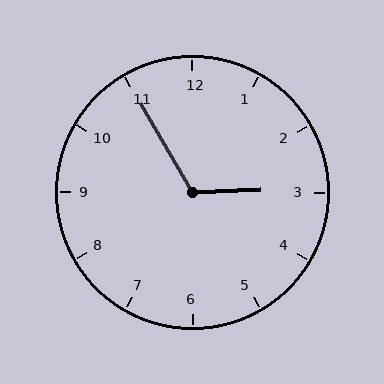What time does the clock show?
2:55.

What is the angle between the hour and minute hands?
Approximately 118 degrees.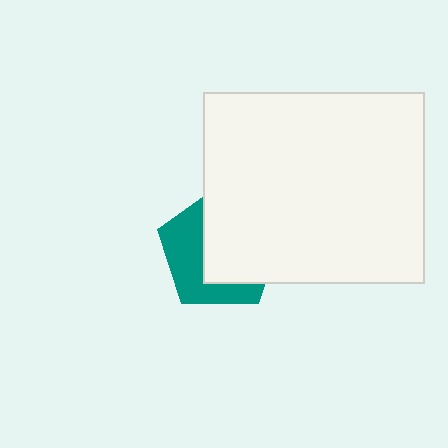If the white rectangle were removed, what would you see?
You would see the complete teal pentagon.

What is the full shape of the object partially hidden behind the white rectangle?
The partially hidden object is a teal pentagon.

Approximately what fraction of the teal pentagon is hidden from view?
Roughly 57% of the teal pentagon is hidden behind the white rectangle.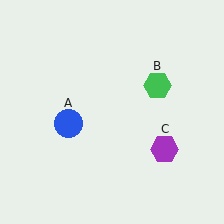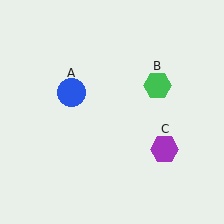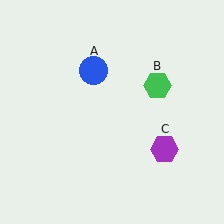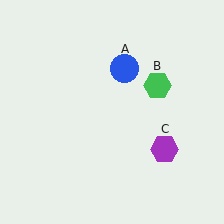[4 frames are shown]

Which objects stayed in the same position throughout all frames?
Green hexagon (object B) and purple hexagon (object C) remained stationary.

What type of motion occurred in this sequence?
The blue circle (object A) rotated clockwise around the center of the scene.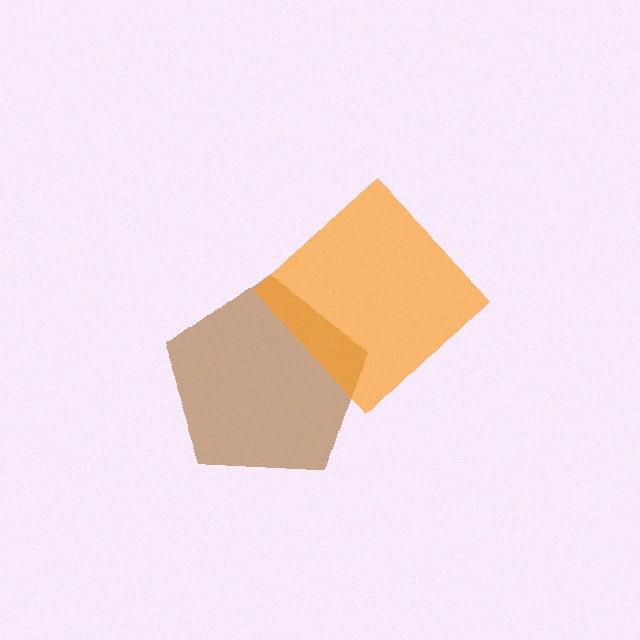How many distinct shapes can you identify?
There are 2 distinct shapes: a brown pentagon, an orange diamond.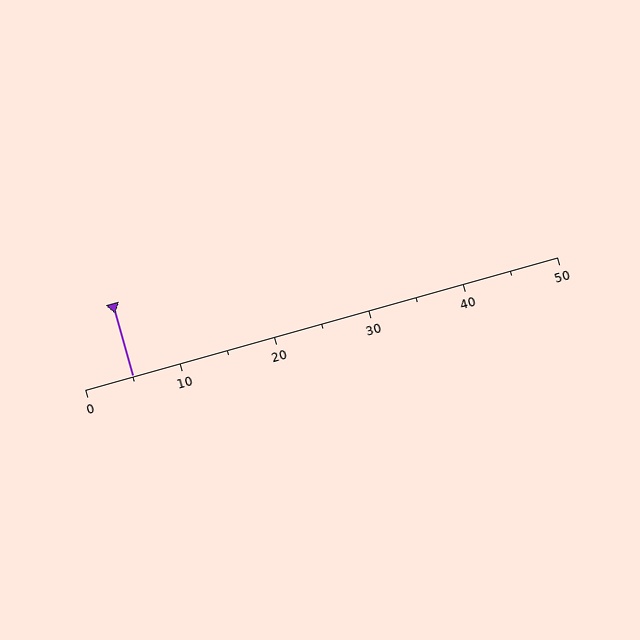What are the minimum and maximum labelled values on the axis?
The axis runs from 0 to 50.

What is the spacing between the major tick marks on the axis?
The major ticks are spaced 10 apart.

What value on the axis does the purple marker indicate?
The marker indicates approximately 5.